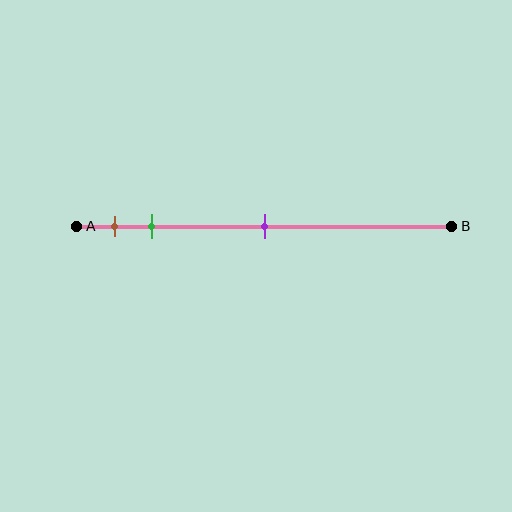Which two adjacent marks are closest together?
The brown and green marks are the closest adjacent pair.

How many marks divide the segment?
There are 3 marks dividing the segment.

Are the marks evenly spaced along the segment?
No, the marks are not evenly spaced.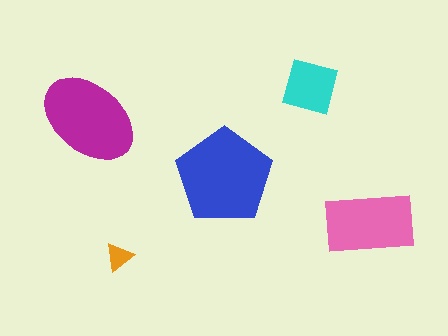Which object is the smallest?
The orange triangle.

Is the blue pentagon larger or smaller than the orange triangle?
Larger.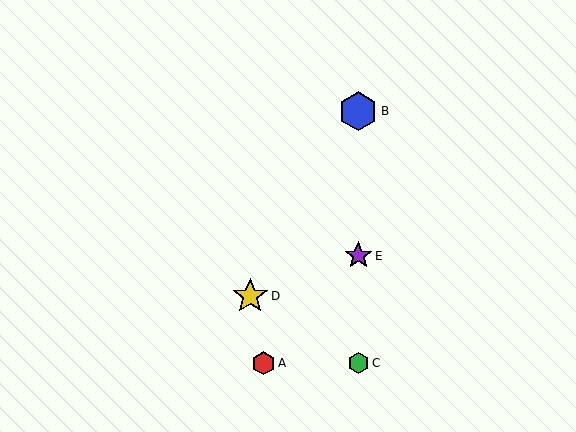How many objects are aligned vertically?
3 objects (B, C, E) are aligned vertically.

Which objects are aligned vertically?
Objects B, C, E are aligned vertically.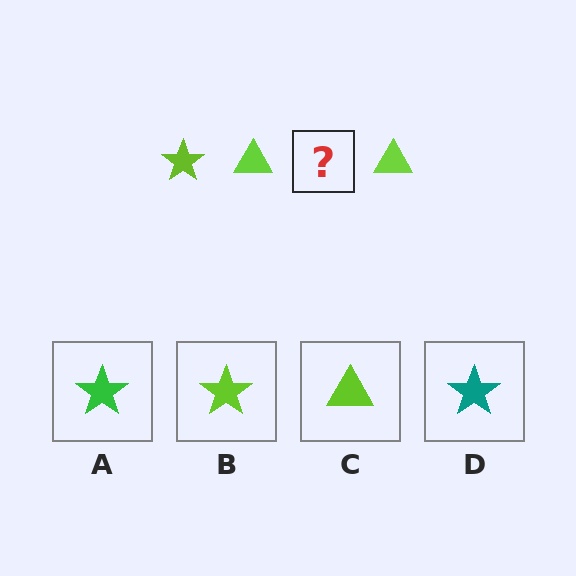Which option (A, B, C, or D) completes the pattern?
B.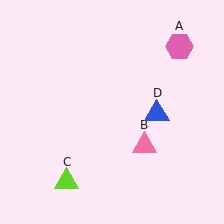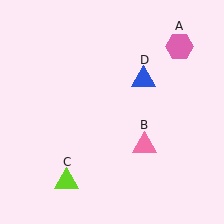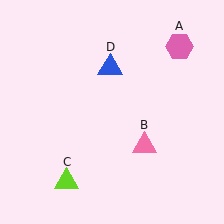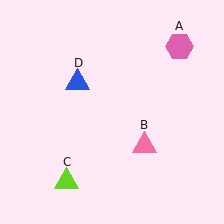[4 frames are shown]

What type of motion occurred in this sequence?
The blue triangle (object D) rotated counterclockwise around the center of the scene.